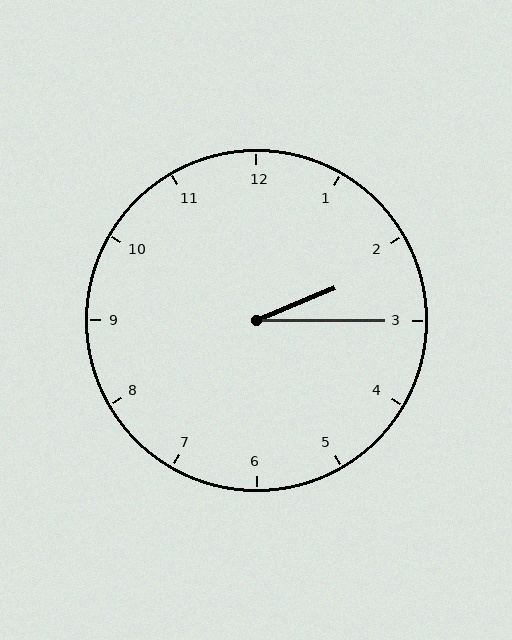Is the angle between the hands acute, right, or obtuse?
It is acute.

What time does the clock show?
2:15.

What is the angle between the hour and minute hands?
Approximately 22 degrees.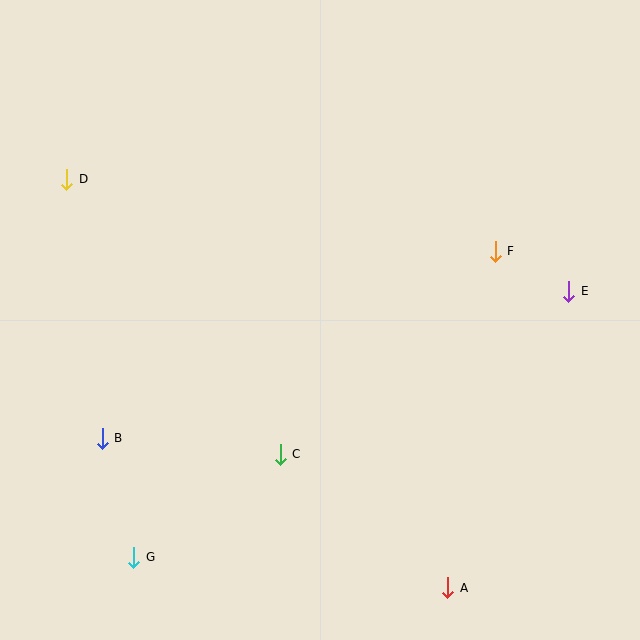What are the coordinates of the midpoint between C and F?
The midpoint between C and F is at (388, 353).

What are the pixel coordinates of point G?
Point G is at (134, 557).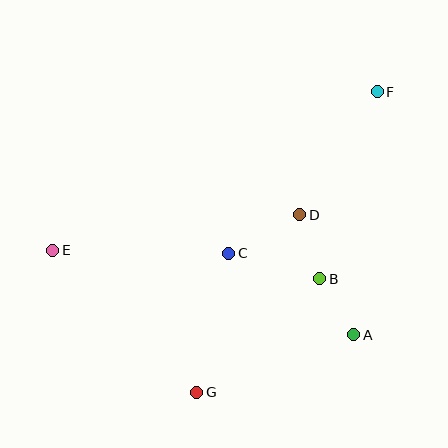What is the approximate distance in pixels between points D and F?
The distance between D and F is approximately 145 pixels.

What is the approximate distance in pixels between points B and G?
The distance between B and G is approximately 167 pixels.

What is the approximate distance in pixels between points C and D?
The distance between C and D is approximately 81 pixels.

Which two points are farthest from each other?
Points E and F are farthest from each other.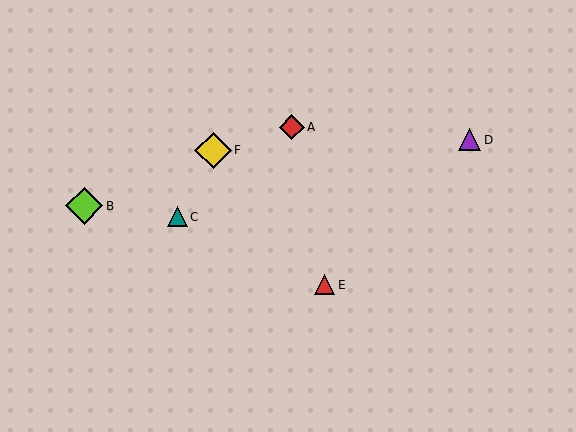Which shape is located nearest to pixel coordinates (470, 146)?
The purple triangle (labeled D) at (470, 140) is nearest to that location.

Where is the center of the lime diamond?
The center of the lime diamond is at (84, 206).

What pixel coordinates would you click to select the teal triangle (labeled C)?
Click at (177, 217) to select the teal triangle C.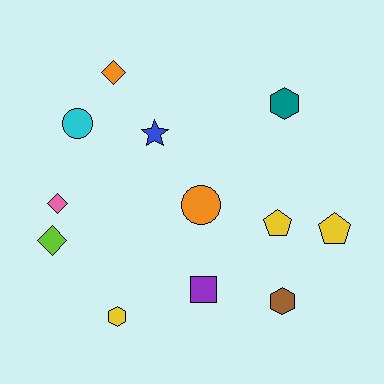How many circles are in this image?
There are 2 circles.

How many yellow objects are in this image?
There are 3 yellow objects.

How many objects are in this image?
There are 12 objects.